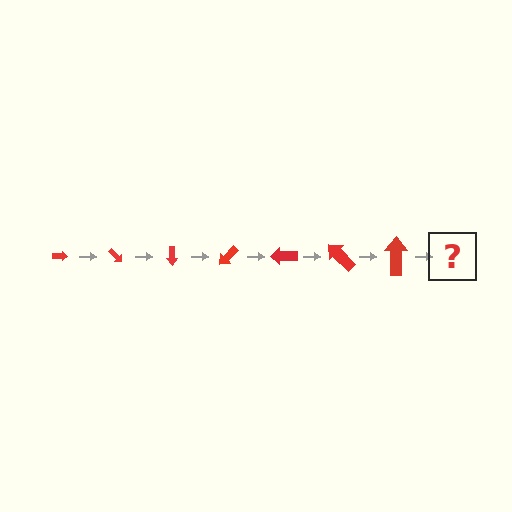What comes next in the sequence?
The next element should be an arrow, larger than the previous one and rotated 315 degrees from the start.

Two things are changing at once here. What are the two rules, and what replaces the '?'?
The two rules are that the arrow grows larger each step and it rotates 45 degrees each step. The '?' should be an arrow, larger than the previous one and rotated 315 degrees from the start.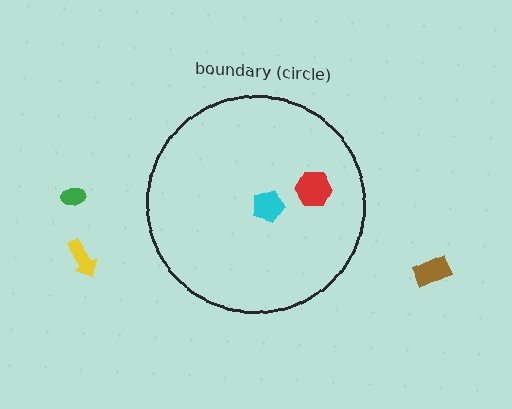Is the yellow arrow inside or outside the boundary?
Outside.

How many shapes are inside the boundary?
2 inside, 3 outside.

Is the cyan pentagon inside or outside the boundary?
Inside.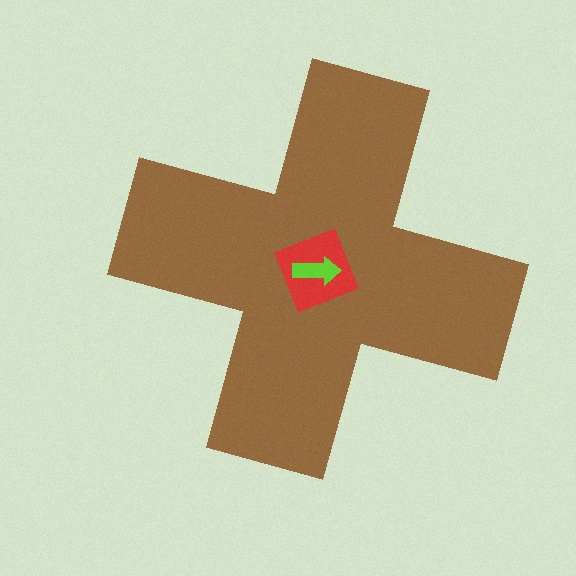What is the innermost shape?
The lime arrow.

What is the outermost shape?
The brown cross.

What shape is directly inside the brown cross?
The red square.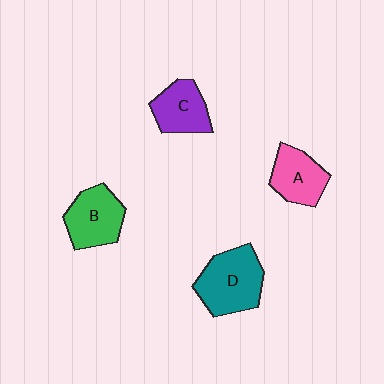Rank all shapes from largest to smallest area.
From largest to smallest: D (teal), B (green), A (pink), C (purple).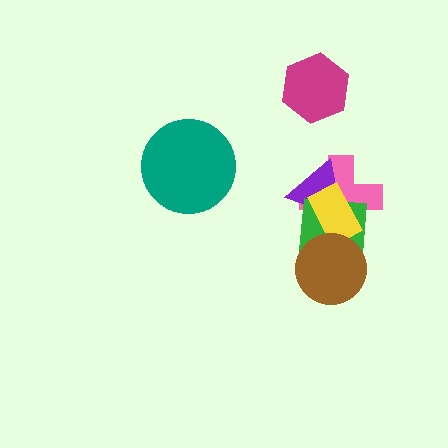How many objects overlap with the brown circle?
2 objects overlap with the brown circle.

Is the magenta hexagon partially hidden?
No, no other shape covers it.